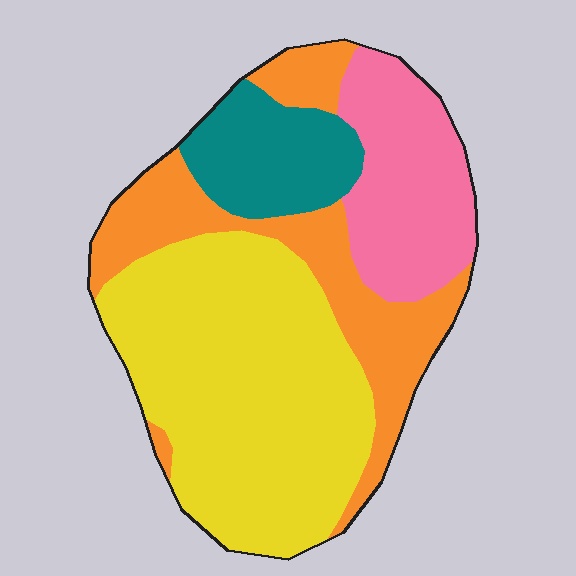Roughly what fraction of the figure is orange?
Orange takes up about one quarter (1/4) of the figure.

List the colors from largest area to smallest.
From largest to smallest: yellow, orange, pink, teal.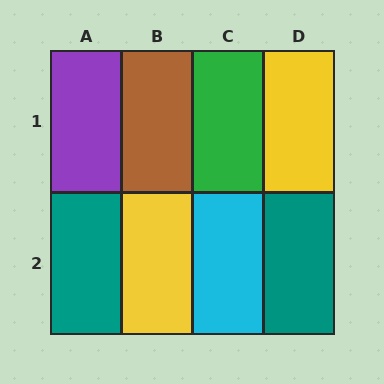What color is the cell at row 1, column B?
Brown.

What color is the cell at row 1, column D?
Yellow.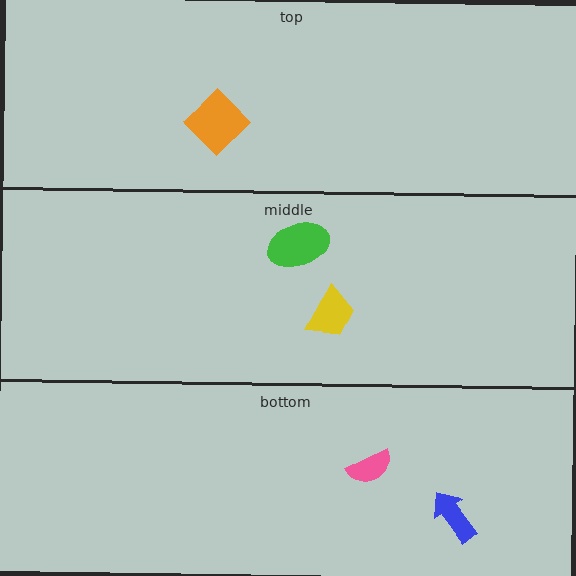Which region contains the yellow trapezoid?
The middle region.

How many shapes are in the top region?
1.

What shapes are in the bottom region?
The blue arrow, the pink semicircle.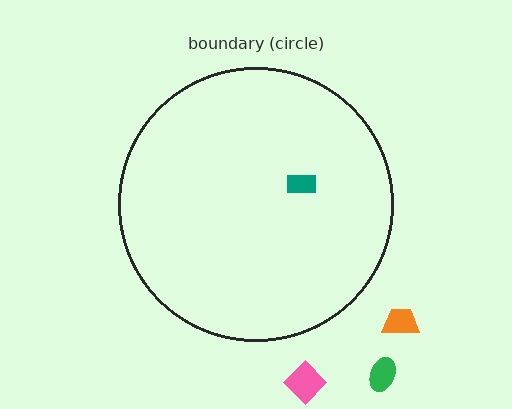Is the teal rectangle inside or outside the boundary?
Inside.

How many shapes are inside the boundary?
1 inside, 3 outside.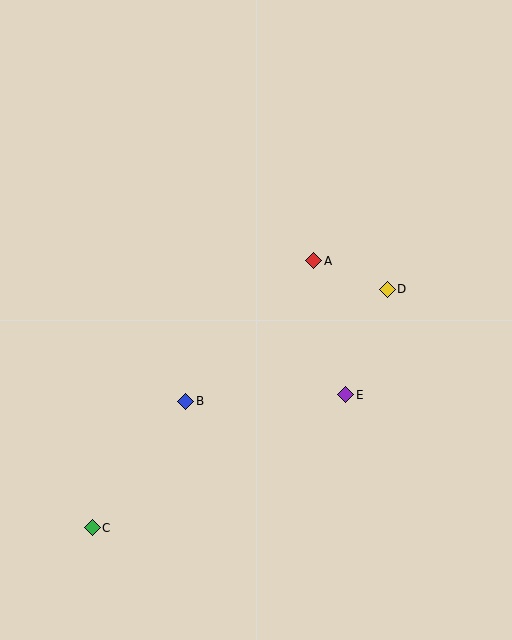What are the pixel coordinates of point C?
Point C is at (92, 528).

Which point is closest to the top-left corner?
Point A is closest to the top-left corner.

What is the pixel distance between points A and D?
The distance between A and D is 79 pixels.